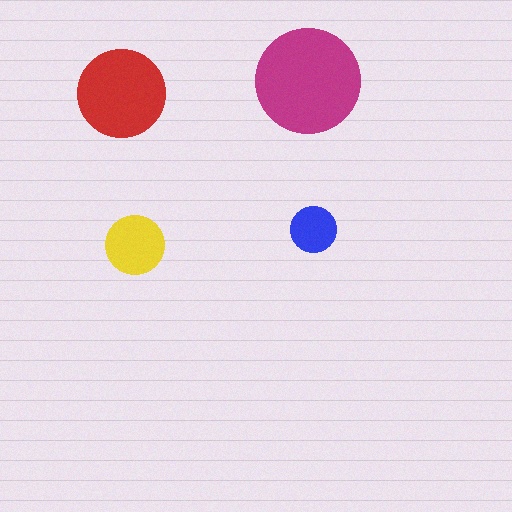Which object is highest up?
The magenta circle is topmost.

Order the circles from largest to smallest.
the magenta one, the red one, the yellow one, the blue one.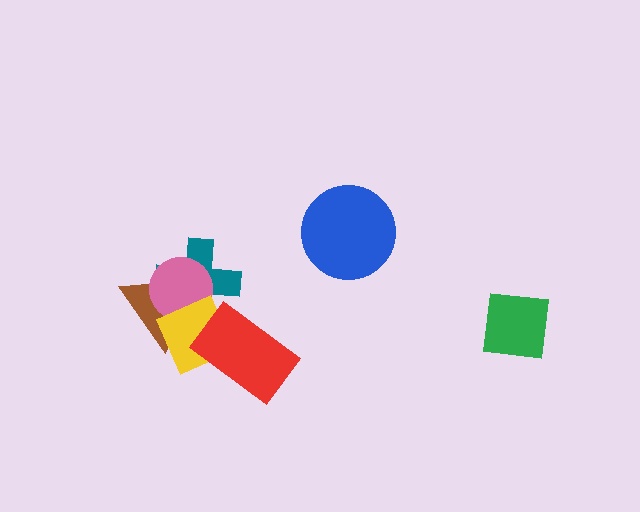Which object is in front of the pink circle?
The yellow diamond is in front of the pink circle.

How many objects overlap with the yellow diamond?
4 objects overlap with the yellow diamond.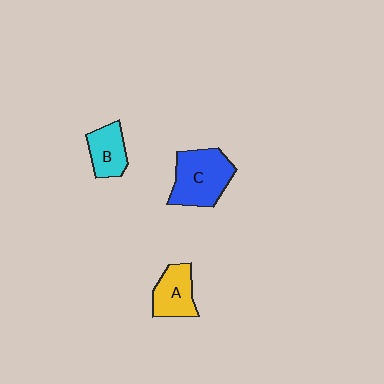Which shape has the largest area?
Shape C (blue).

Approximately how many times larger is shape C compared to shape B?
Approximately 1.7 times.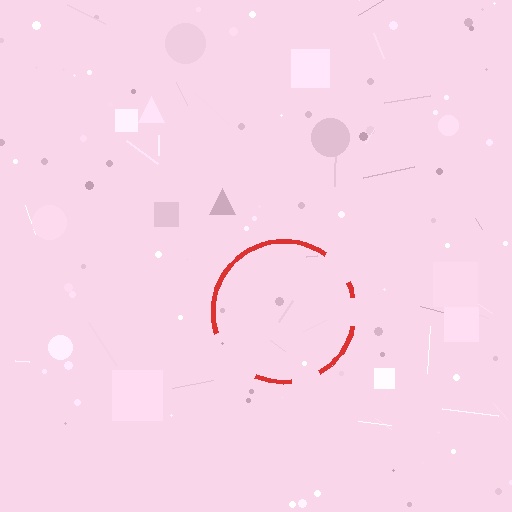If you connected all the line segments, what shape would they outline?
They would outline a circle.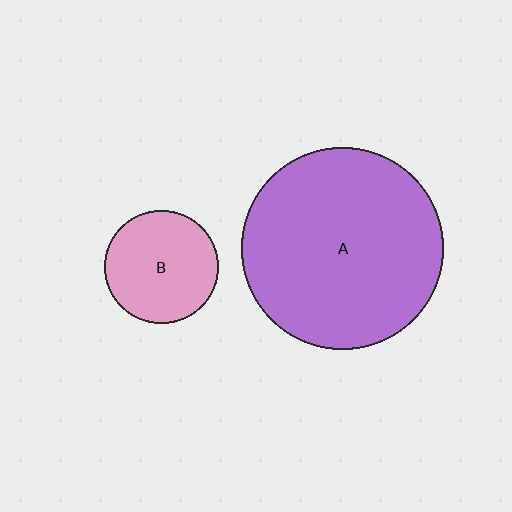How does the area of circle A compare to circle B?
Approximately 3.2 times.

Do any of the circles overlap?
No, none of the circles overlap.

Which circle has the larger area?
Circle A (purple).